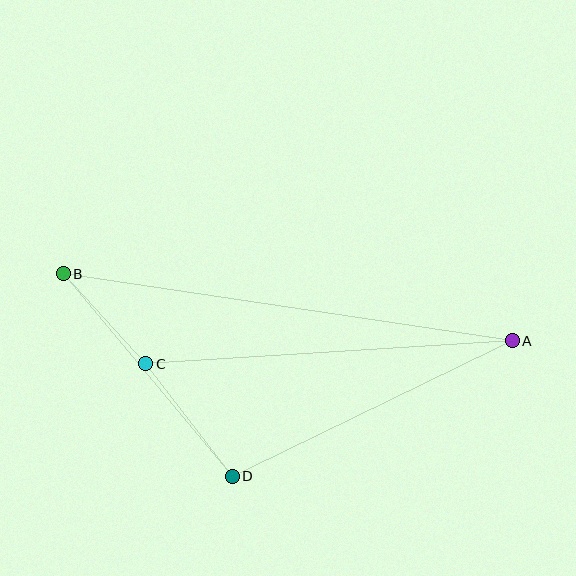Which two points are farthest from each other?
Points A and B are farthest from each other.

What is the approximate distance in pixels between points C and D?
The distance between C and D is approximately 142 pixels.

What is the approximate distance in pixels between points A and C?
The distance between A and C is approximately 367 pixels.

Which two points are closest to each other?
Points B and C are closest to each other.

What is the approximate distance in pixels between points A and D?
The distance between A and D is approximately 311 pixels.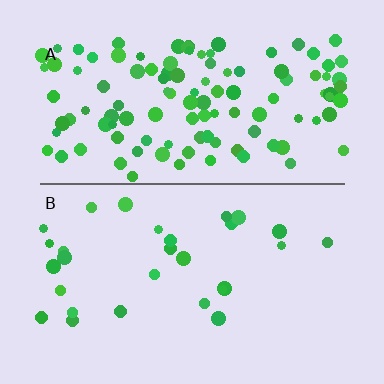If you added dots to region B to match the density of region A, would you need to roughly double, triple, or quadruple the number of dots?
Approximately quadruple.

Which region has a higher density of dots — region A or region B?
A (the top).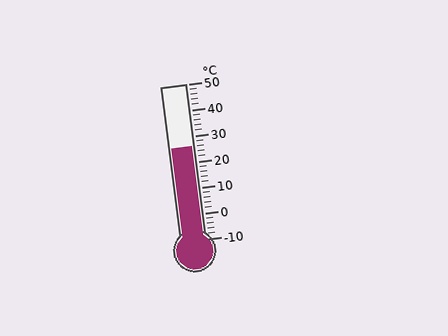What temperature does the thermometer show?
The thermometer shows approximately 26°C.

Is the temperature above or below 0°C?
The temperature is above 0°C.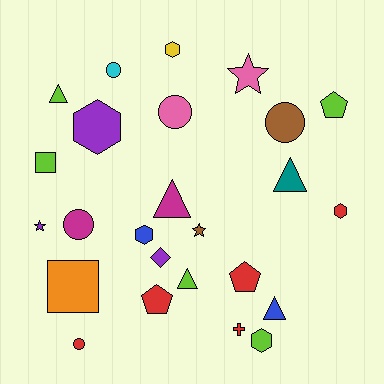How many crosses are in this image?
There is 1 cross.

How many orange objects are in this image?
There is 1 orange object.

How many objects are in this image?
There are 25 objects.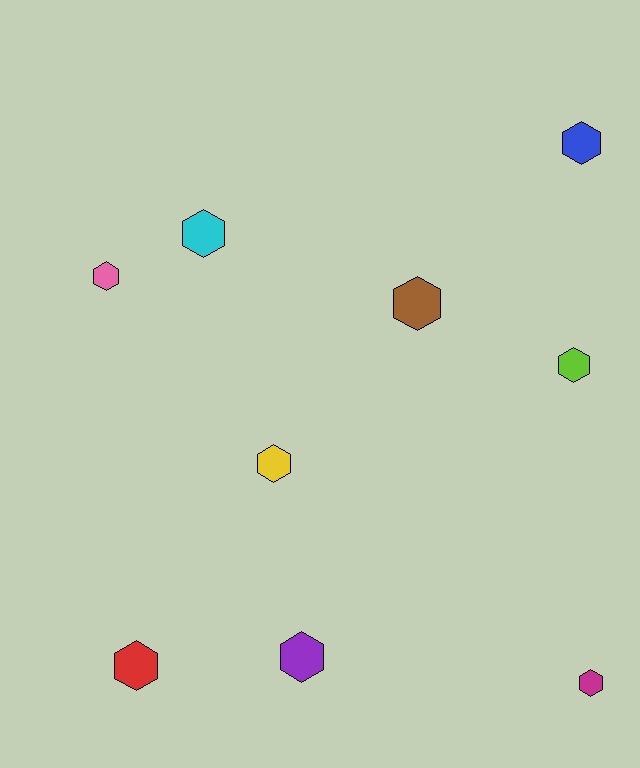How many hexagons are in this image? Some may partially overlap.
There are 9 hexagons.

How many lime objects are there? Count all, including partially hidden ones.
There is 1 lime object.